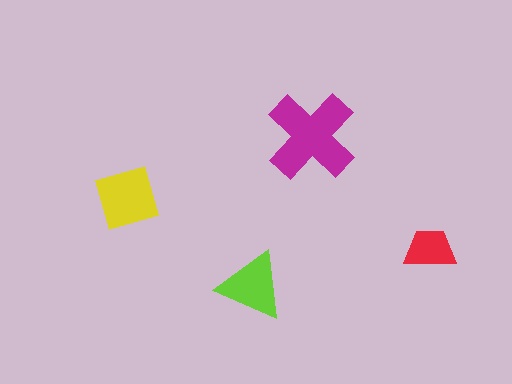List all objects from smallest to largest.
The red trapezoid, the lime triangle, the yellow diamond, the magenta cross.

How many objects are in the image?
There are 4 objects in the image.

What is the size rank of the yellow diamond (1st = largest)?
2nd.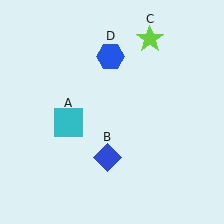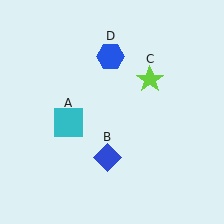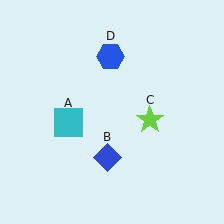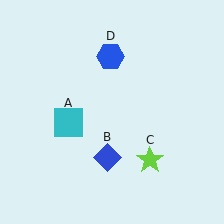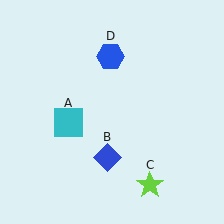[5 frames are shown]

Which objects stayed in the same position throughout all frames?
Cyan square (object A) and blue diamond (object B) and blue hexagon (object D) remained stationary.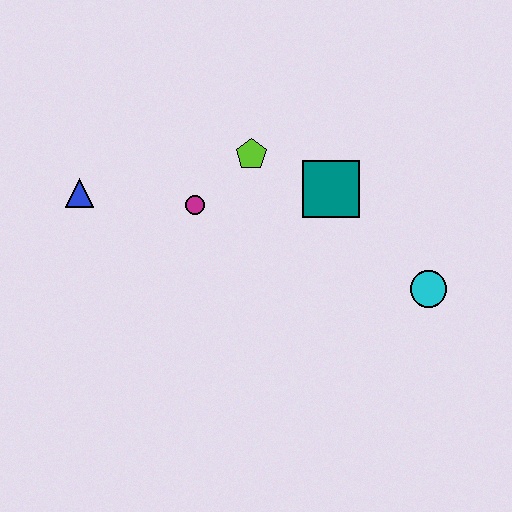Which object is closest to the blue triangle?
The magenta circle is closest to the blue triangle.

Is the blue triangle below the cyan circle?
No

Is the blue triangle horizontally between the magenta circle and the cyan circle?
No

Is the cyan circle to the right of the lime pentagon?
Yes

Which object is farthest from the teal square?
The blue triangle is farthest from the teal square.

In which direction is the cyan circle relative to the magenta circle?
The cyan circle is to the right of the magenta circle.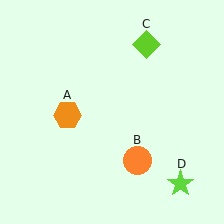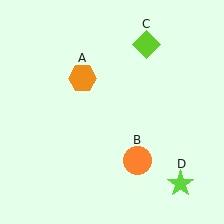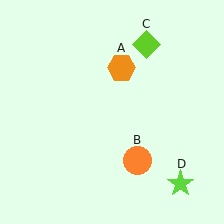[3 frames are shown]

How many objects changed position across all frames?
1 object changed position: orange hexagon (object A).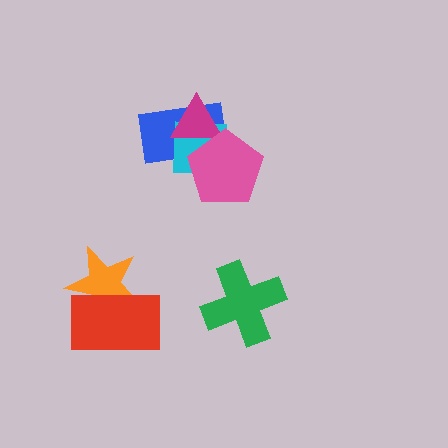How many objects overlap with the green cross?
0 objects overlap with the green cross.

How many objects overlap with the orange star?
1 object overlaps with the orange star.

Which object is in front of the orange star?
The red rectangle is in front of the orange star.